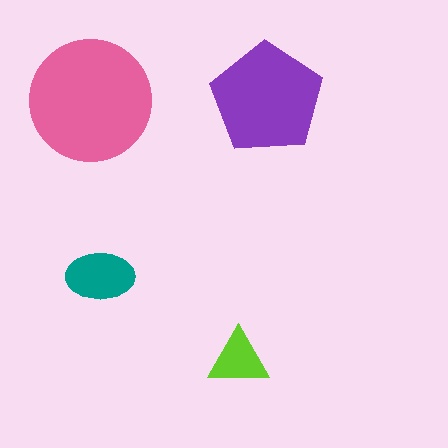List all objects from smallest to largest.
The lime triangle, the teal ellipse, the purple pentagon, the pink circle.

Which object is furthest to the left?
The pink circle is leftmost.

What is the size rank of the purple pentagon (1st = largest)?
2nd.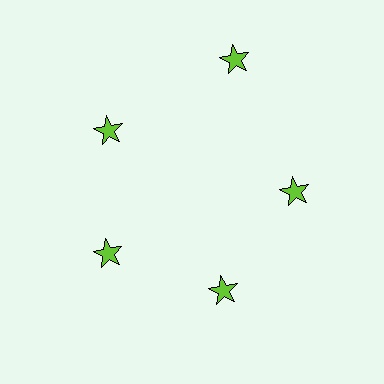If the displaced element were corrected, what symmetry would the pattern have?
It would have 5-fold rotational symmetry — the pattern would map onto itself every 72 degrees.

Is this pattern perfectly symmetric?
No. The 5 lime stars are arranged in a ring, but one element near the 1 o'clock position is pushed outward from the center, breaking the 5-fold rotational symmetry.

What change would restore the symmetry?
The symmetry would be restored by moving it inward, back onto the ring so that all 5 stars sit at equal angles and equal distance from the center.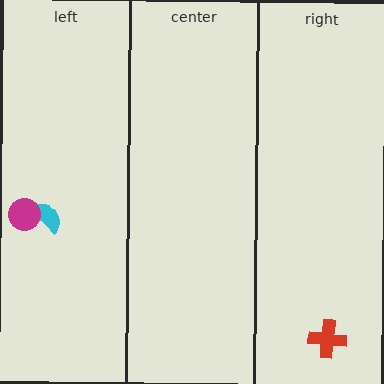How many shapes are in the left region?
2.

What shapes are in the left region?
The cyan semicircle, the magenta circle.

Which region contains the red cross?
The right region.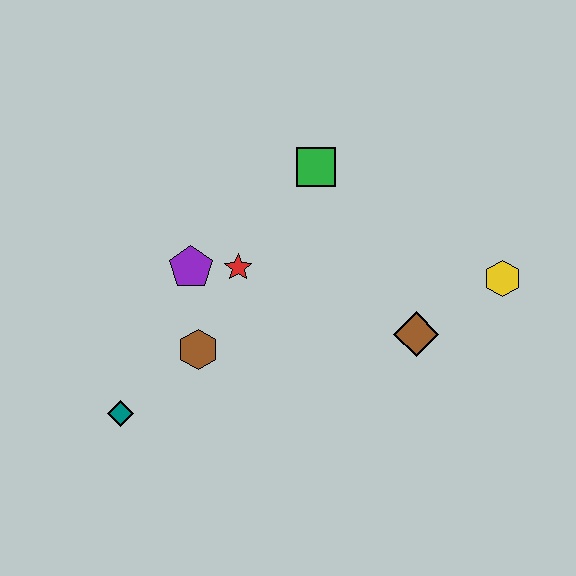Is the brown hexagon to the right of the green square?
No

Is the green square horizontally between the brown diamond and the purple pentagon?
Yes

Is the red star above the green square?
No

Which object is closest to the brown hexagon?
The purple pentagon is closest to the brown hexagon.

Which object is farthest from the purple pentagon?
The yellow hexagon is farthest from the purple pentagon.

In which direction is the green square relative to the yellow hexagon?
The green square is to the left of the yellow hexagon.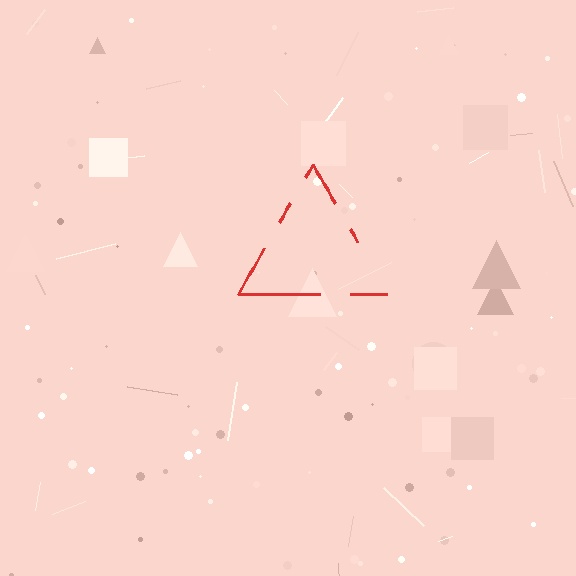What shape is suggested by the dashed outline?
The dashed outline suggests a triangle.